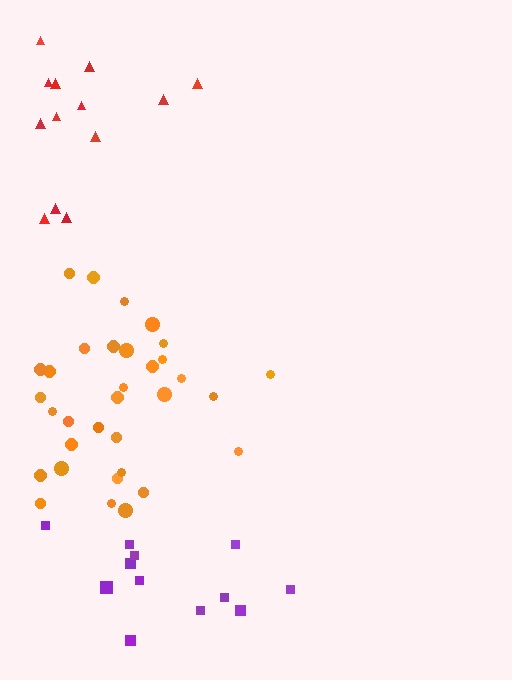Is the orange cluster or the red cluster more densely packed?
Orange.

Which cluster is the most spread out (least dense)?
Red.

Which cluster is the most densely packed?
Orange.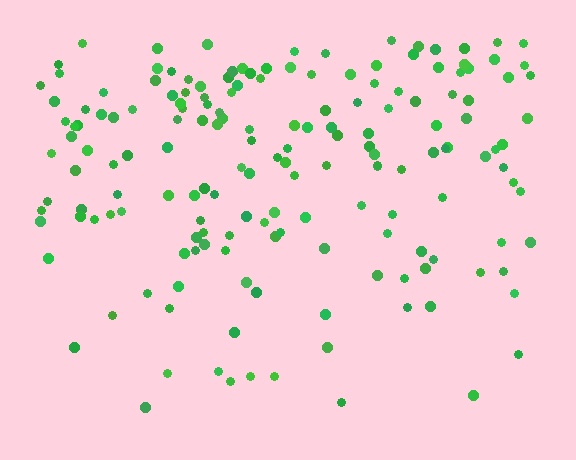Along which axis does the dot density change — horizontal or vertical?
Vertical.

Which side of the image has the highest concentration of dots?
The top.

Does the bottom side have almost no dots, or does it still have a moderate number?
Still a moderate number, just noticeably fewer than the top.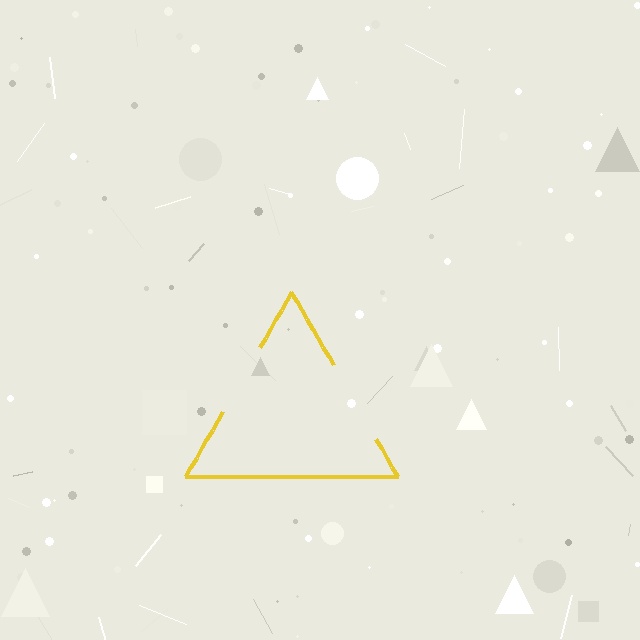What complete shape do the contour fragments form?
The contour fragments form a triangle.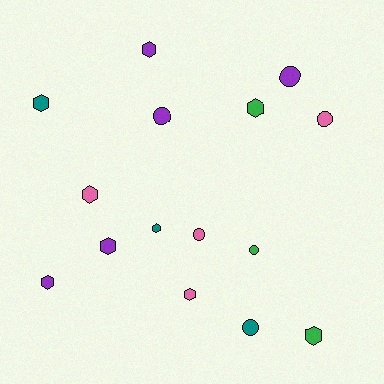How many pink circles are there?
There are 2 pink circles.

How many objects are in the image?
There are 15 objects.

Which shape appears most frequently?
Hexagon, with 9 objects.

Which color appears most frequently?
Purple, with 5 objects.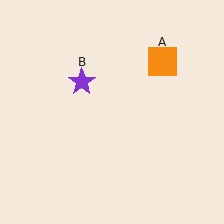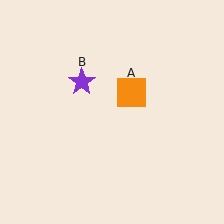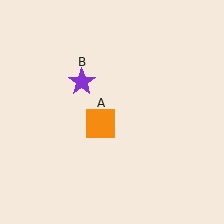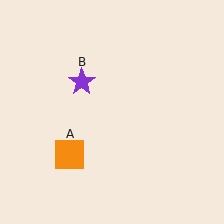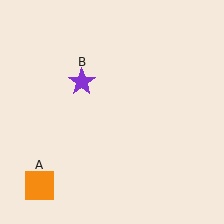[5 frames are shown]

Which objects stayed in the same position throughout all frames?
Purple star (object B) remained stationary.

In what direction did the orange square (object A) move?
The orange square (object A) moved down and to the left.